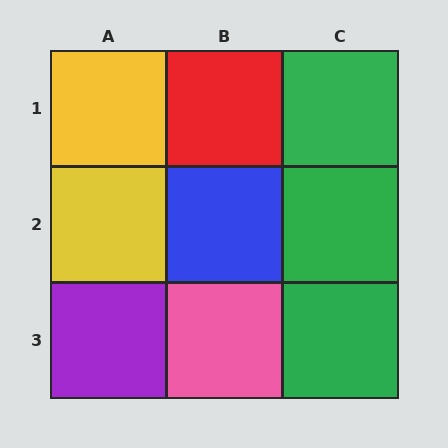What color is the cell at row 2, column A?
Yellow.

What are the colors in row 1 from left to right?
Yellow, red, green.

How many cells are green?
3 cells are green.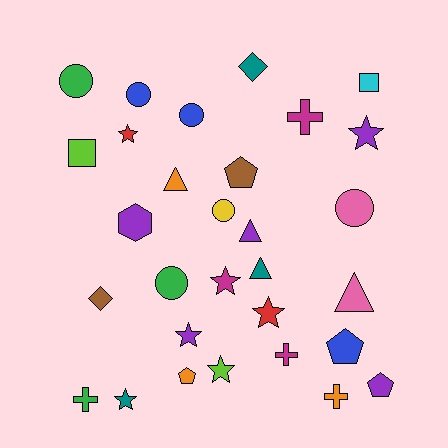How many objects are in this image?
There are 30 objects.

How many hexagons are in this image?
There is 1 hexagon.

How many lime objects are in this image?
There are 2 lime objects.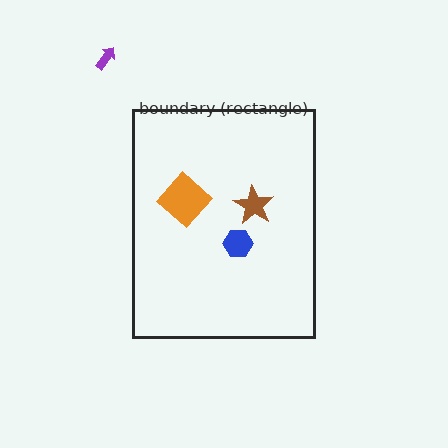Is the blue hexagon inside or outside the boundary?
Inside.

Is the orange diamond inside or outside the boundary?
Inside.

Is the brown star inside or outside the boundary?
Inside.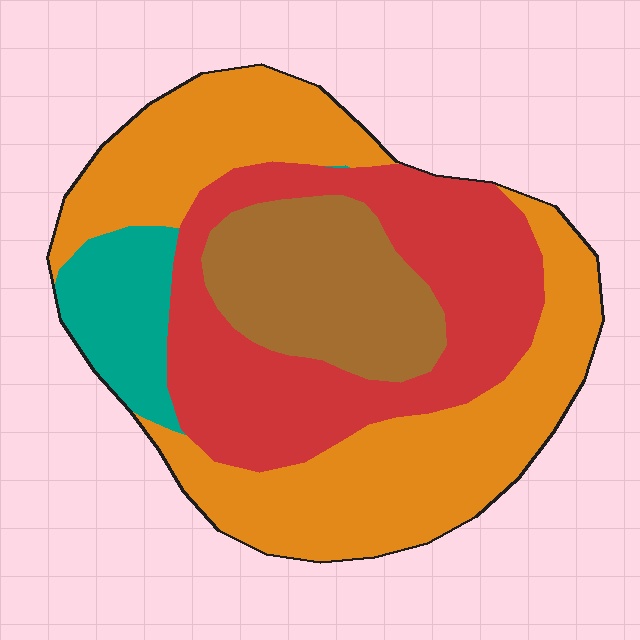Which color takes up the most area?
Orange, at roughly 40%.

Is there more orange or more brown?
Orange.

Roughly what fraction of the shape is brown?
Brown covers 17% of the shape.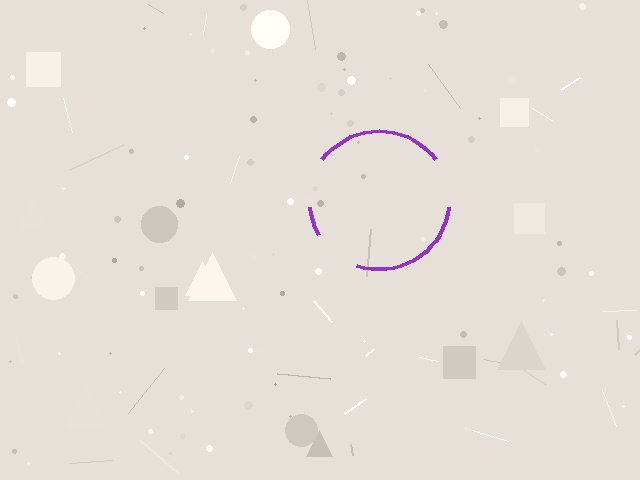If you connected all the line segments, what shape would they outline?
They would outline a circle.